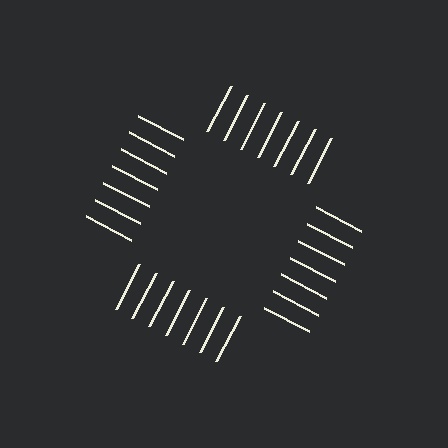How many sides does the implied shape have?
4 sides — the line-ends trace a square.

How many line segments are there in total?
28 — 7 along each of the 4 edges.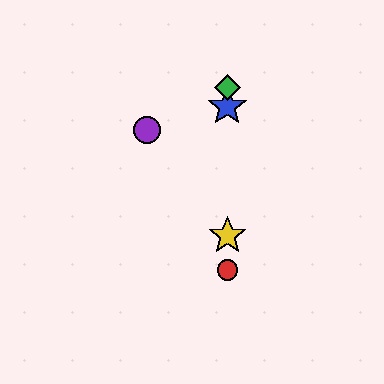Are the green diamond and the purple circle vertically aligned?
No, the green diamond is at x≈227 and the purple circle is at x≈147.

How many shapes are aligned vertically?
4 shapes (the red circle, the blue star, the green diamond, the yellow star) are aligned vertically.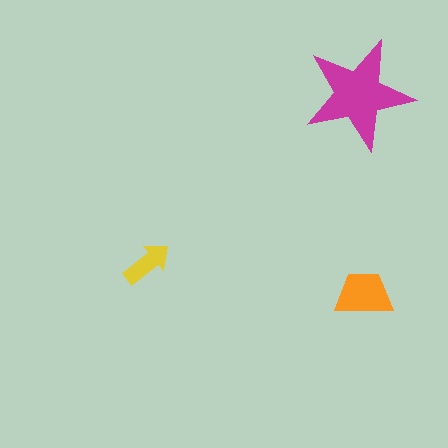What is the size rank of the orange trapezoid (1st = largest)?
2nd.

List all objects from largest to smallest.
The magenta star, the orange trapezoid, the yellow arrow.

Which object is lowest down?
The orange trapezoid is bottommost.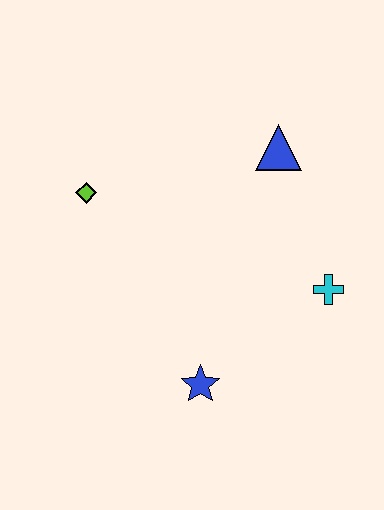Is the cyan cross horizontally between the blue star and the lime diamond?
No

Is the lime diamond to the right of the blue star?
No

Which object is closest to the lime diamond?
The blue triangle is closest to the lime diamond.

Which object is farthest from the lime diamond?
The cyan cross is farthest from the lime diamond.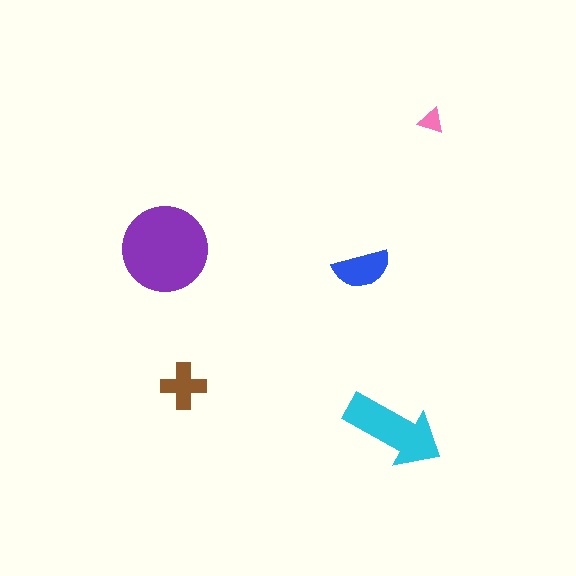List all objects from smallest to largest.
The pink triangle, the brown cross, the blue semicircle, the cyan arrow, the purple circle.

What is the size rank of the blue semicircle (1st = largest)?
3rd.